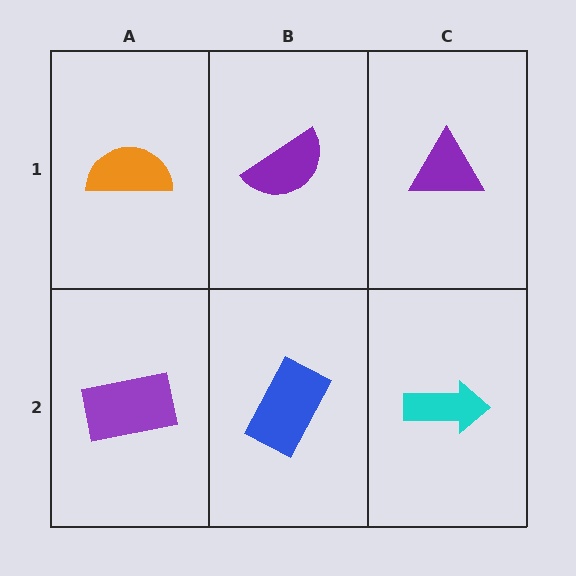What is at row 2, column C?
A cyan arrow.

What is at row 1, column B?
A purple semicircle.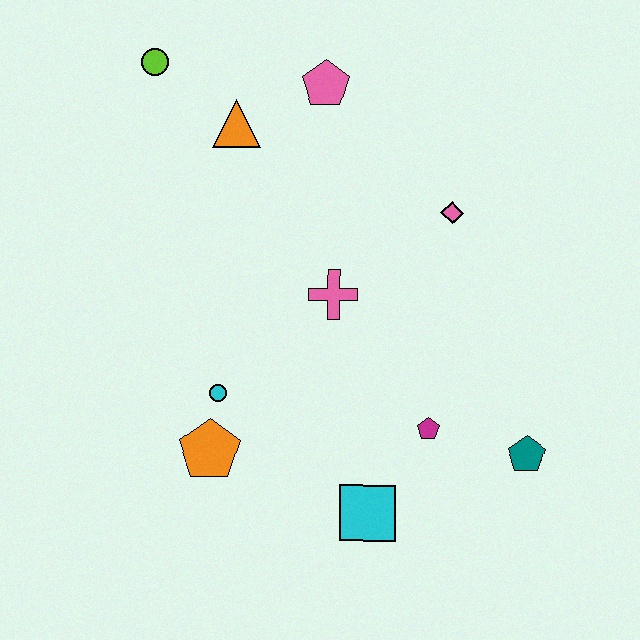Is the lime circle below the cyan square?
No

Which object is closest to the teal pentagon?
The magenta pentagon is closest to the teal pentagon.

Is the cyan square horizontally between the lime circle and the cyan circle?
No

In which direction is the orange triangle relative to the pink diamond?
The orange triangle is to the left of the pink diamond.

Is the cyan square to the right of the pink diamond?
No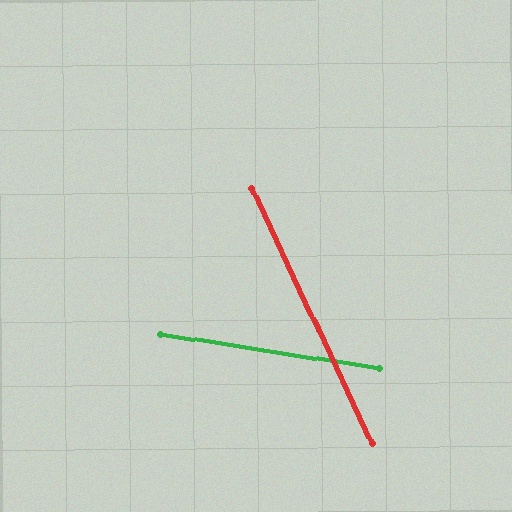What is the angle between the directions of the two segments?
Approximately 56 degrees.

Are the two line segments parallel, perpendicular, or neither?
Neither parallel nor perpendicular — they differ by about 56°.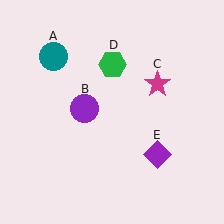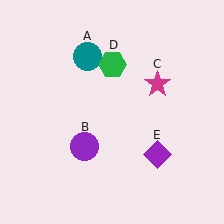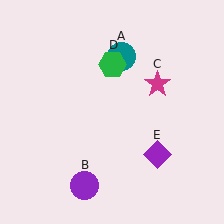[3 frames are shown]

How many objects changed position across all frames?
2 objects changed position: teal circle (object A), purple circle (object B).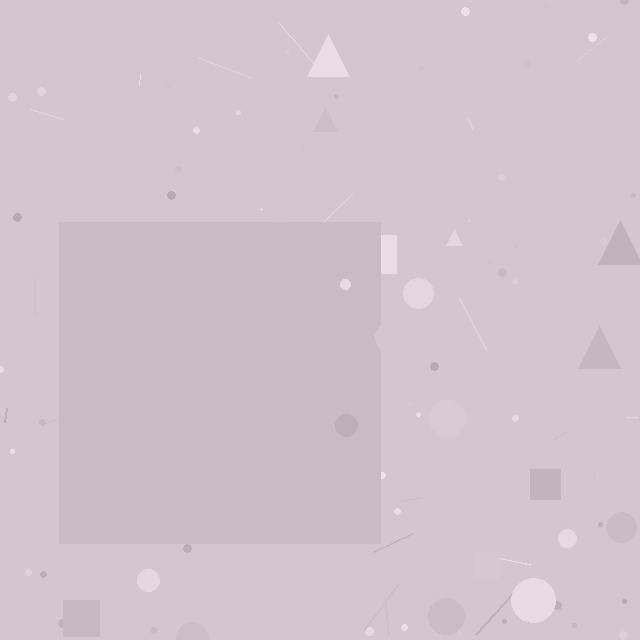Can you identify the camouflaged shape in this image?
The camouflaged shape is a square.